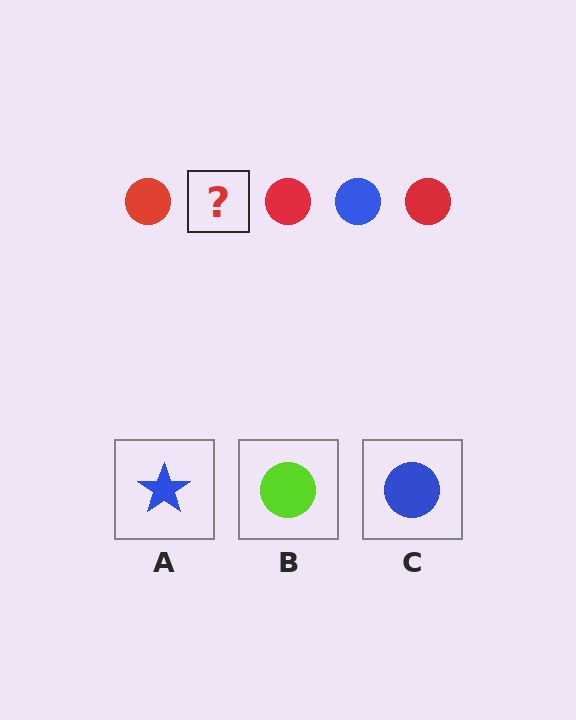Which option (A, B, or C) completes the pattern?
C.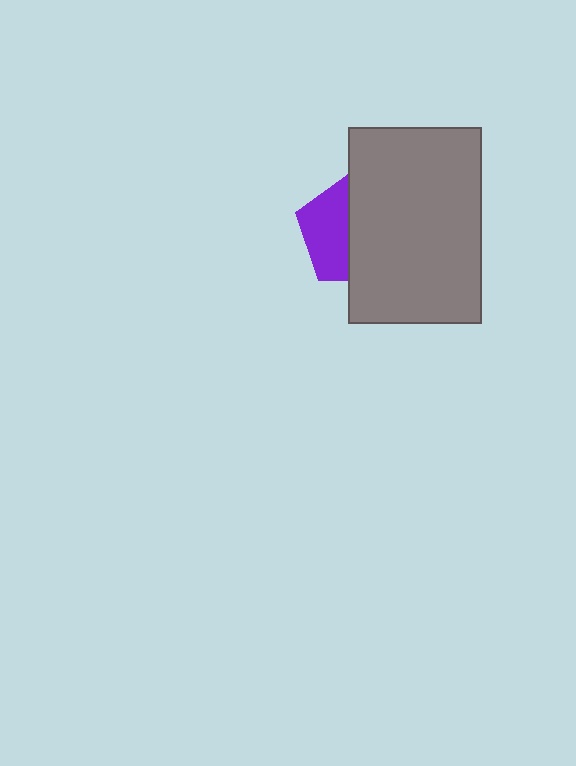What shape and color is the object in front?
The object in front is a gray rectangle.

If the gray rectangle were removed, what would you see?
You would see the complete purple pentagon.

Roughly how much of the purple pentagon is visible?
A small part of it is visible (roughly 42%).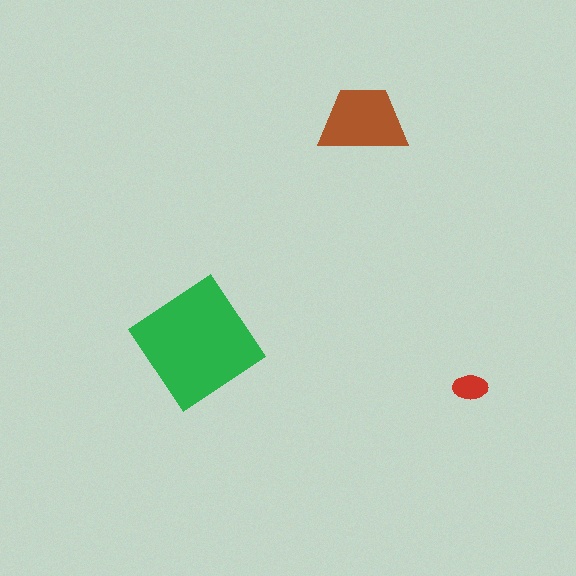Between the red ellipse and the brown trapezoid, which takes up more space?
The brown trapezoid.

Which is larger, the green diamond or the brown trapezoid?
The green diamond.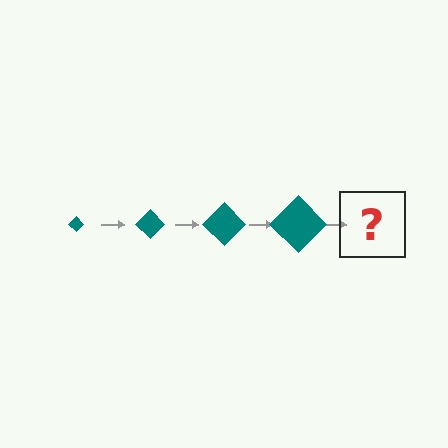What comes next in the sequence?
The next element should be a teal diamond, larger than the previous one.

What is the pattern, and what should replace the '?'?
The pattern is that the diamond gets progressively larger each step. The '?' should be a teal diamond, larger than the previous one.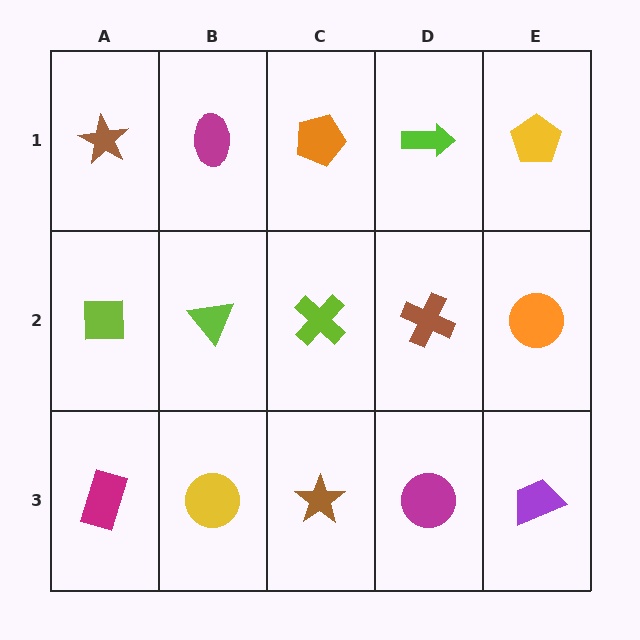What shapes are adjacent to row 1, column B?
A lime triangle (row 2, column B), a brown star (row 1, column A), an orange pentagon (row 1, column C).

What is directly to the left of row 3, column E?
A magenta circle.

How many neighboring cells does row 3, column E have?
2.